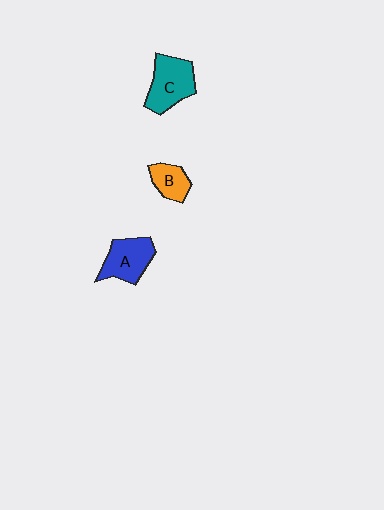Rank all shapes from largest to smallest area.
From largest to smallest: C (teal), A (blue), B (orange).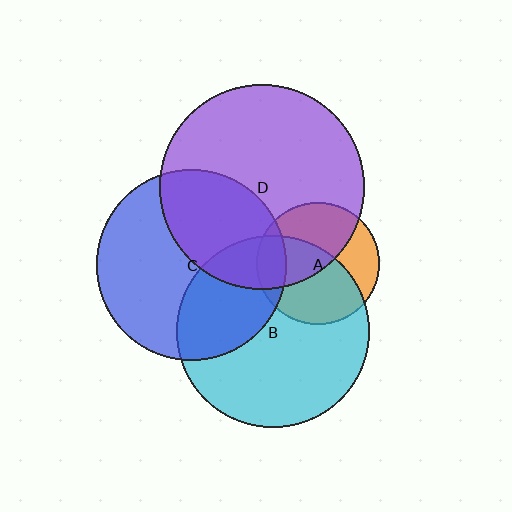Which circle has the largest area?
Circle D (purple).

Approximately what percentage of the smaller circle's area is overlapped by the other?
Approximately 40%.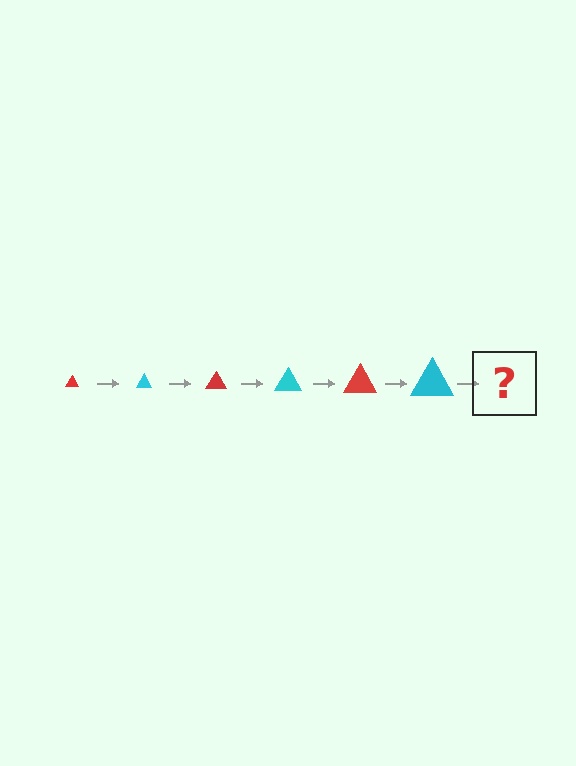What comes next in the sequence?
The next element should be a red triangle, larger than the previous one.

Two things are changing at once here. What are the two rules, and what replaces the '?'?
The two rules are that the triangle grows larger each step and the color cycles through red and cyan. The '?' should be a red triangle, larger than the previous one.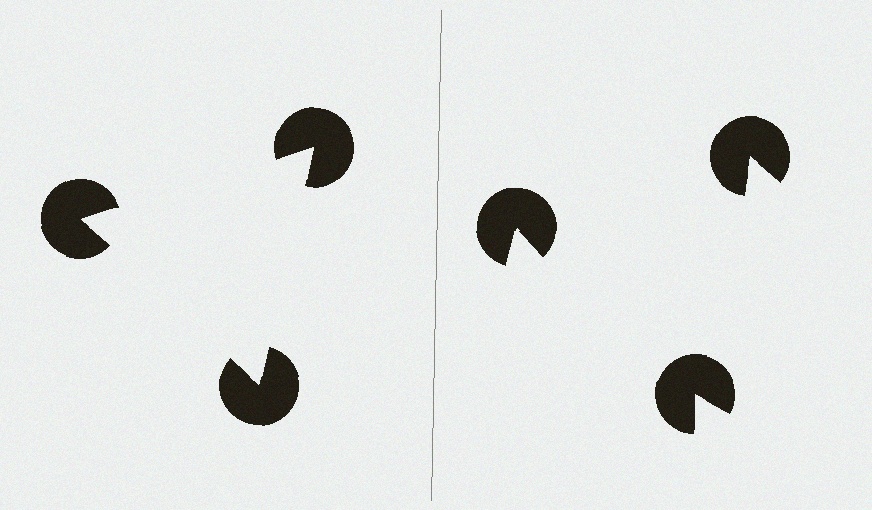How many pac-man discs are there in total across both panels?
6 — 3 on each side.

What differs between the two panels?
The pac-man discs are positioned identically on both sides; only the wedge orientations differ. On the left they align to a triangle; on the right they are misaligned.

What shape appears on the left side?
An illusory triangle.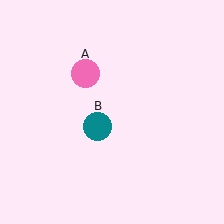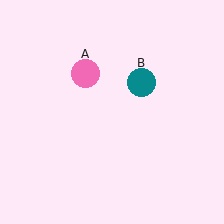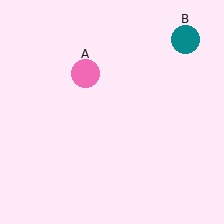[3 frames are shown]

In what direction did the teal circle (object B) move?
The teal circle (object B) moved up and to the right.